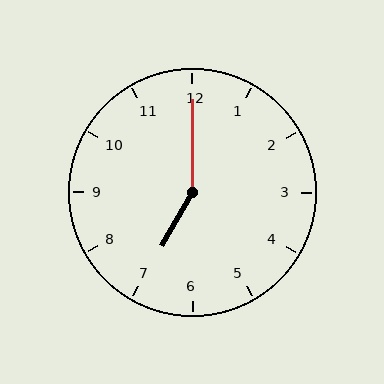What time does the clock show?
7:00.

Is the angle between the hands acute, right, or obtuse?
It is obtuse.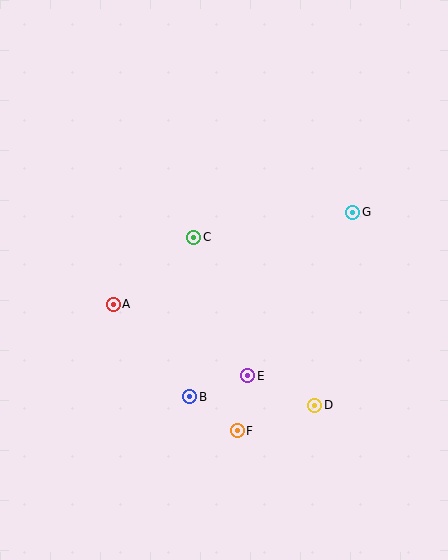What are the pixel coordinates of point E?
Point E is at (248, 376).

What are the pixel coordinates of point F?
Point F is at (237, 431).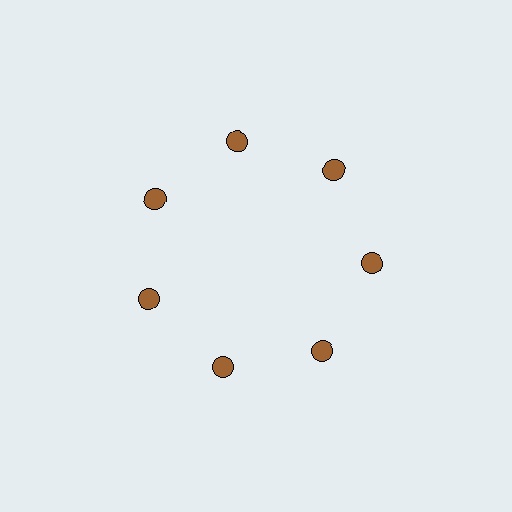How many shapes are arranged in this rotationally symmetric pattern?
There are 7 shapes, arranged in 7 groups of 1.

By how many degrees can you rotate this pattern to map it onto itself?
The pattern maps onto itself every 51 degrees of rotation.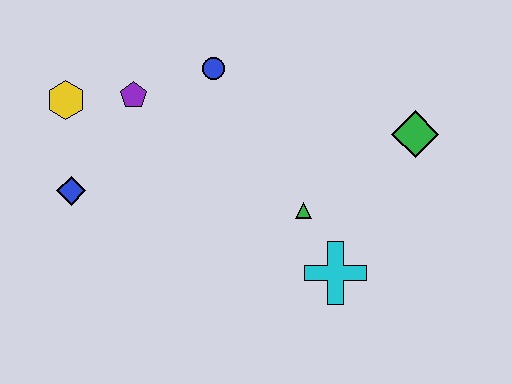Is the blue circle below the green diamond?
No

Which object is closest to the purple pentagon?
The yellow hexagon is closest to the purple pentagon.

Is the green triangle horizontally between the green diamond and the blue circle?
Yes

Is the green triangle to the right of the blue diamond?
Yes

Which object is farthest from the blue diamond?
The green diamond is farthest from the blue diamond.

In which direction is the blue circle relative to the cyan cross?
The blue circle is above the cyan cross.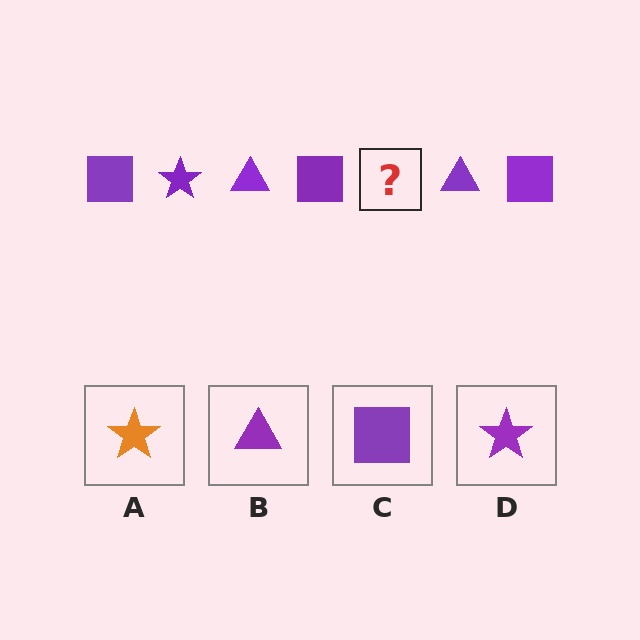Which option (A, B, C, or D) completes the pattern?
D.